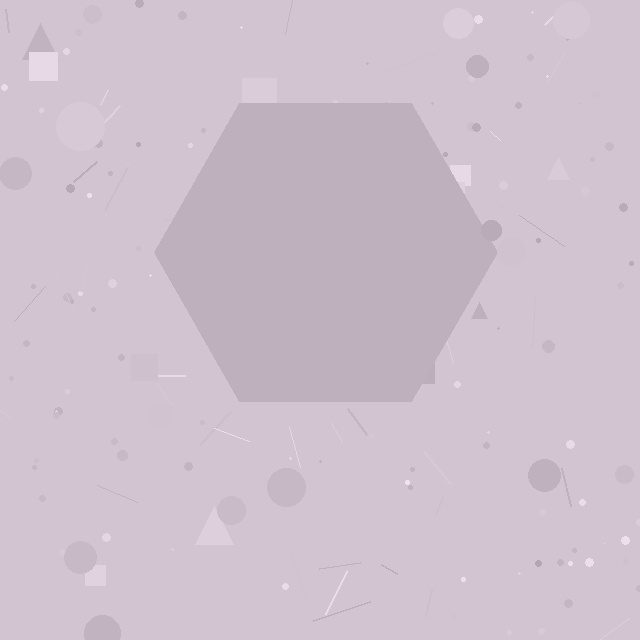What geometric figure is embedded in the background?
A hexagon is embedded in the background.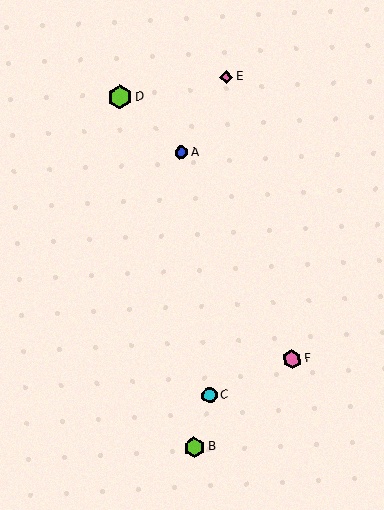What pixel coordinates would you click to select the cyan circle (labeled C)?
Click at (210, 395) to select the cyan circle C.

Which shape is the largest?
The lime hexagon (labeled D) is the largest.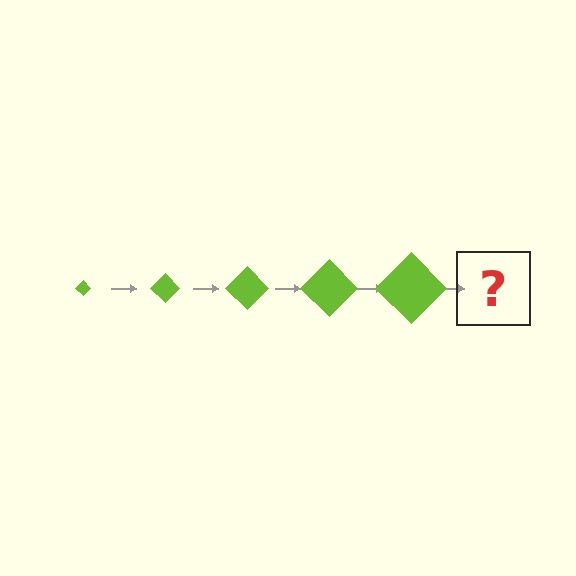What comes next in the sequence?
The next element should be a lime diamond, larger than the previous one.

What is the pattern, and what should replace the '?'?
The pattern is that the diamond gets progressively larger each step. The '?' should be a lime diamond, larger than the previous one.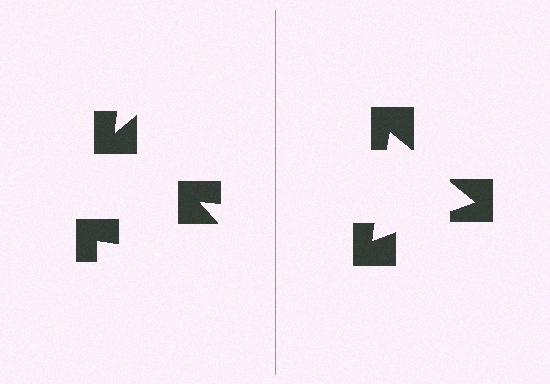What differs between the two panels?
The notched squares are positioned identically on both sides; only the wedge orientations differ. On the right they align to a triangle; on the left they are misaligned.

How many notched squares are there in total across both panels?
6 — 3 on each side.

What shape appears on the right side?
An illusory triangle.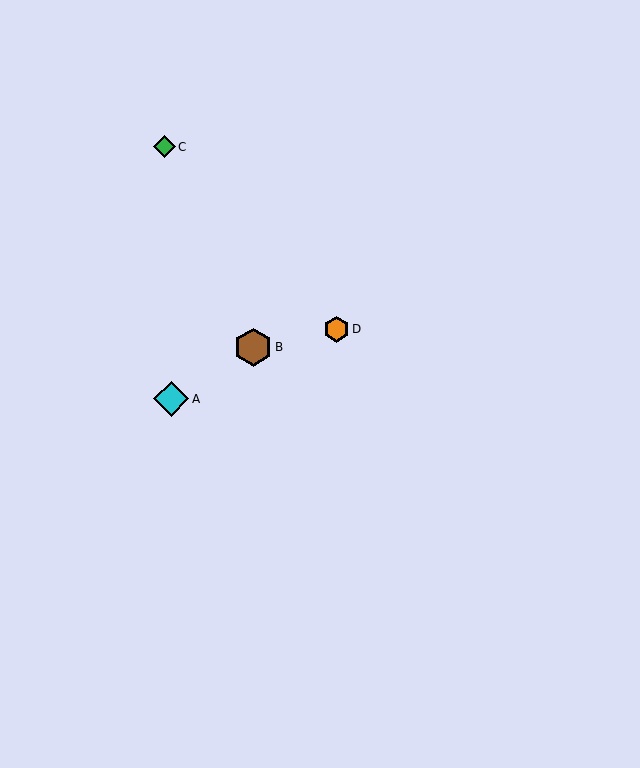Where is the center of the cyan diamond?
The center of the cyan diamond is at (171, 399).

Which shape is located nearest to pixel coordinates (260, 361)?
The brown hexagon (labeled B) at (253, 347) is nearest to that location.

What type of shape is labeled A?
Shape A is a cyan diamond.